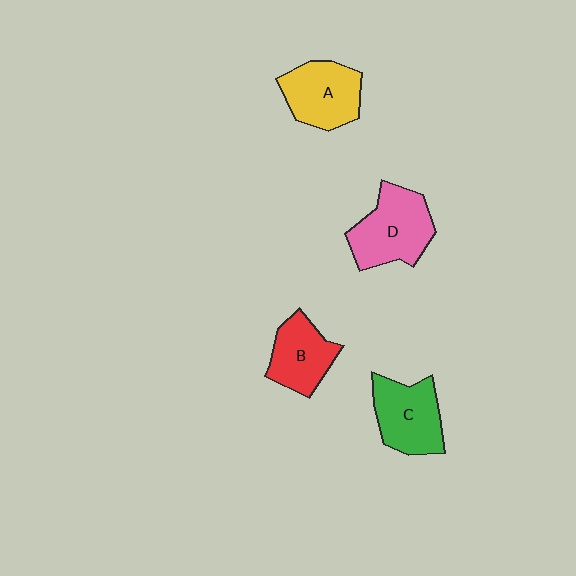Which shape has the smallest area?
Shape B (red).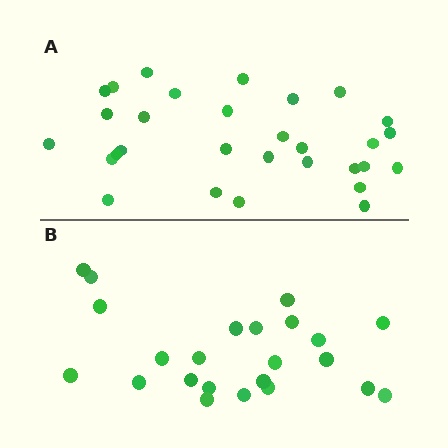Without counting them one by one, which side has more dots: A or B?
Region A (the top region) has more dots.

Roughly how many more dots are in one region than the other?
Region A has roughly 8 or so more dots than region B.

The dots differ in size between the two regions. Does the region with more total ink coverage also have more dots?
No. Region B has more total ink coverage because its dots are larger, but region A actually contains more individual dots. Total area can be misleading — the number of items is what matters here.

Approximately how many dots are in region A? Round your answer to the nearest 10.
About 30 dots.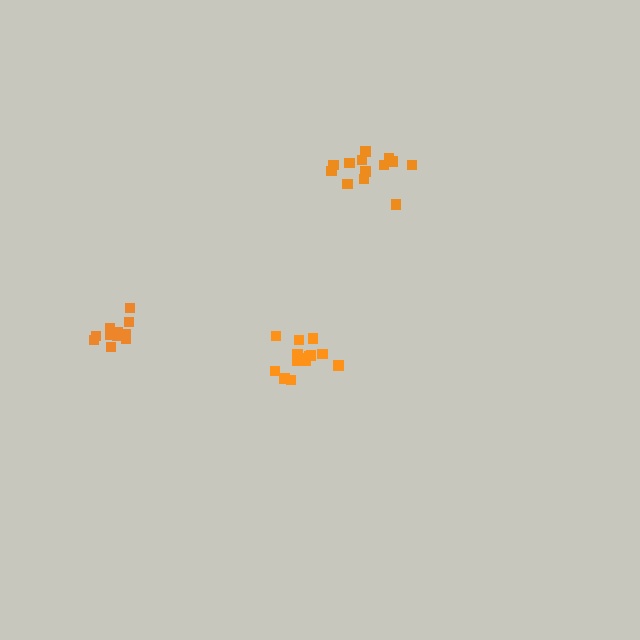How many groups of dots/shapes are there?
There are 3 groups.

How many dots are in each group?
Group 1: 16 dots, Group 2: 13 dots, Group 3: 14 dots (43 total).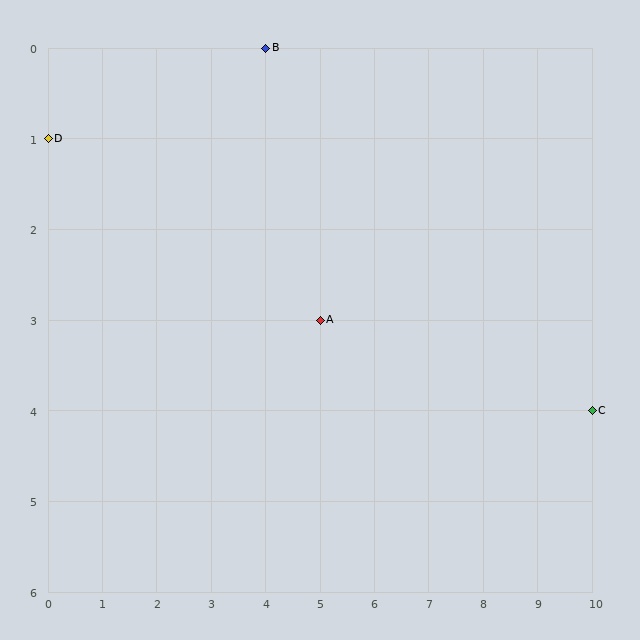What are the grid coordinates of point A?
Point A is at grid coordinates (5, 3).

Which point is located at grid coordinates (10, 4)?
Point C is at (10, 4).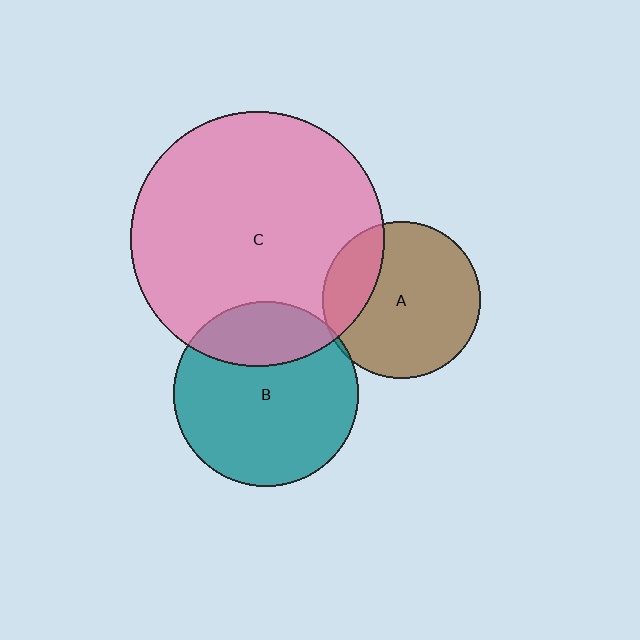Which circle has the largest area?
Circle C (pink).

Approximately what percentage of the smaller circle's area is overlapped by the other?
Approximately 5%.